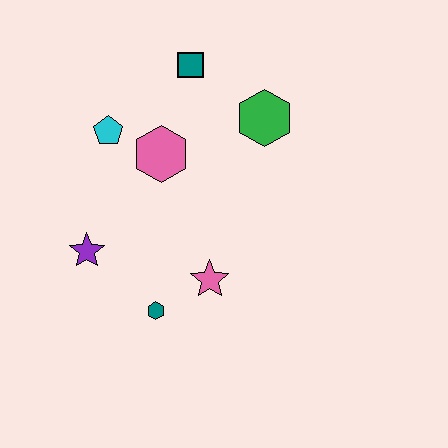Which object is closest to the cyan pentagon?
The pink hexagon is closest to the cyan pentagon.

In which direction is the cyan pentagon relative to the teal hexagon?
The cyan pentagon is above the teal hexagon.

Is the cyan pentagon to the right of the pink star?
No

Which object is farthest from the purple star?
The green hexagon is farthest from the purple star.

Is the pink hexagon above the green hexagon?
No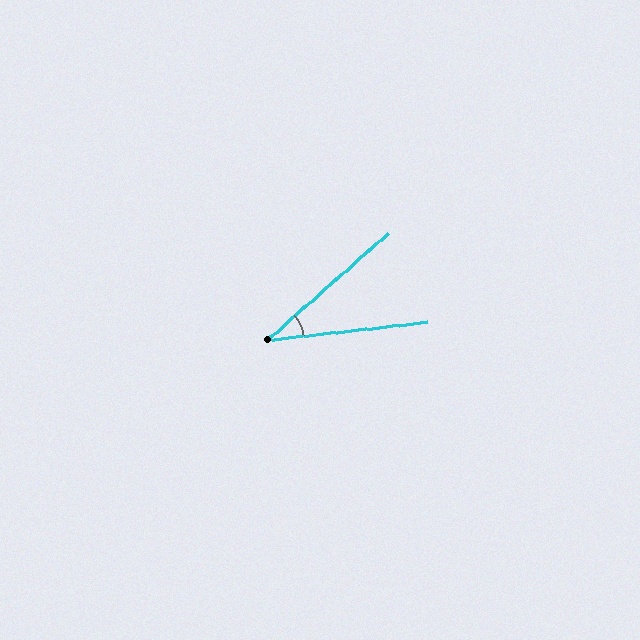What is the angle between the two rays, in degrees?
Approximately 35 degrees.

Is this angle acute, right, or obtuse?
It is acute.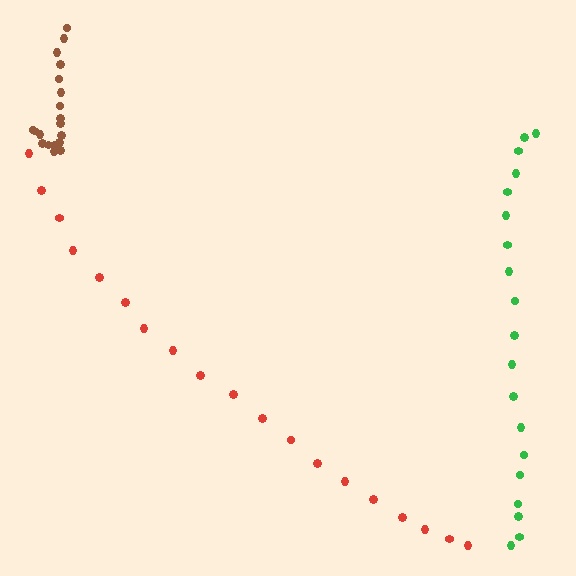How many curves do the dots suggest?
There are 3 distinct paths.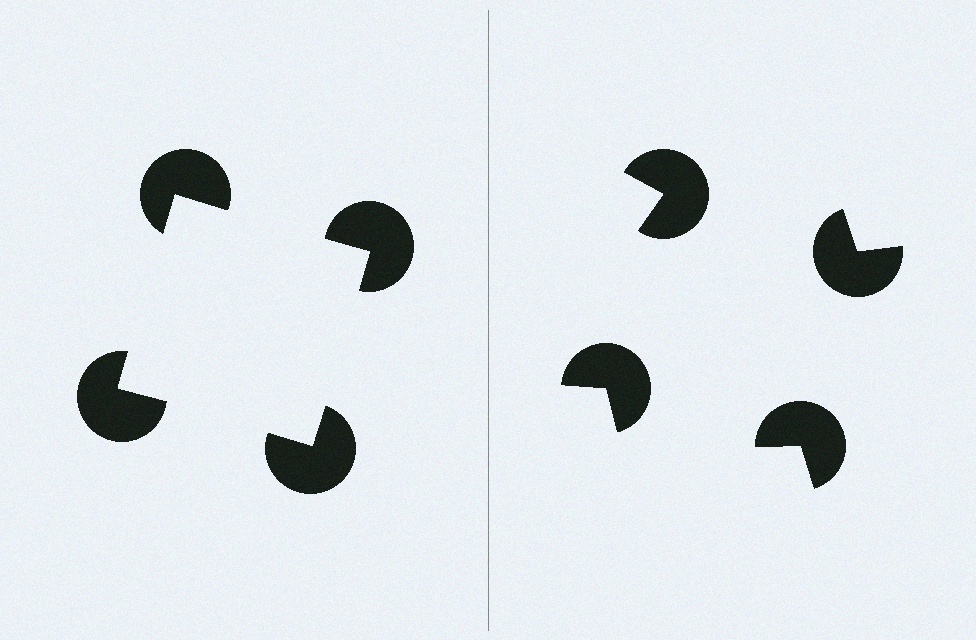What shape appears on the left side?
An illusory square.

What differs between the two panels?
The pac-man discs are positioned identically on both sides; only the wedge orientations differ. On the left they align to a square; on the right they are misaligned.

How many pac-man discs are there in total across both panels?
8 — 4 on each side.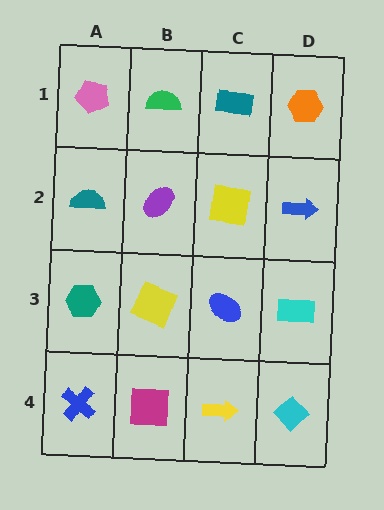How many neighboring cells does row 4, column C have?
3.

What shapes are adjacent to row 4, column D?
A cyan rectangle (row 3, column D), a yellow arrow (row 4, column C).